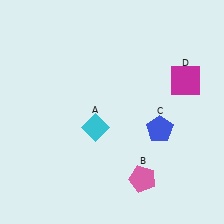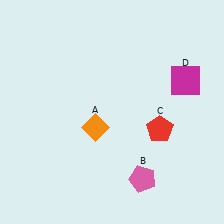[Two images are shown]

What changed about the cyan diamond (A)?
In Image 1, A is cyan. In Image 2, it changed to orange.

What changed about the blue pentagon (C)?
In Image 1, C is blue. In Image 2, it changed to red.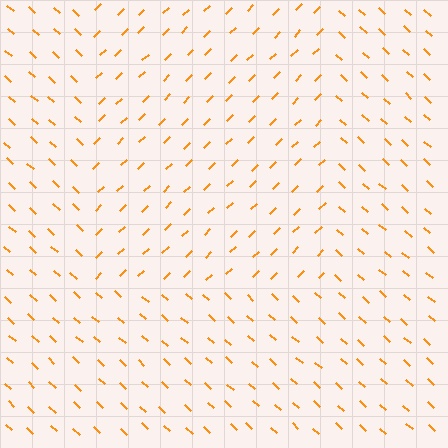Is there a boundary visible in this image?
Yes, there is a texture boundary formed by a change in line orientation.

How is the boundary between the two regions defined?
The boundary is defined purely by a change in line orientation (approximately 87 degrees difference). All lines are the same color and thickness.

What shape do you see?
I see a rectangle.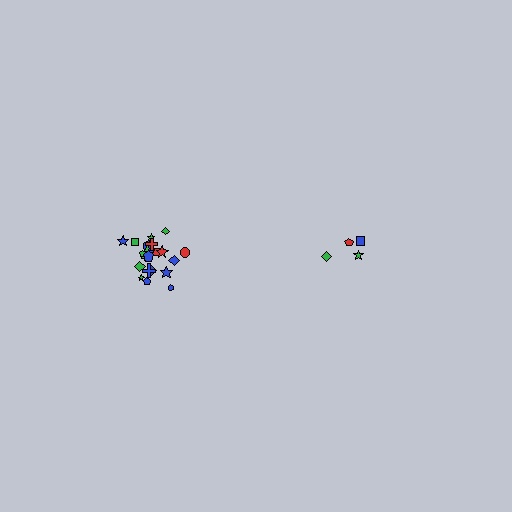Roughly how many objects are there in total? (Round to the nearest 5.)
Roughly 25 objects in total.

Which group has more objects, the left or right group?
The left group.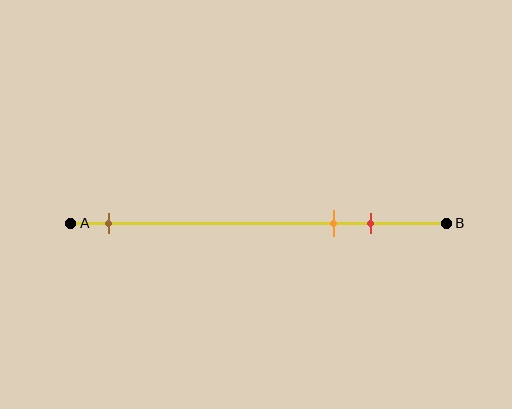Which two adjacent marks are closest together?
The orange and red marks are the closest adjacent pair.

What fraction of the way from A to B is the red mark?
The red mark is approximately 80% (0.8) of the way from A to B.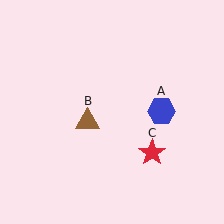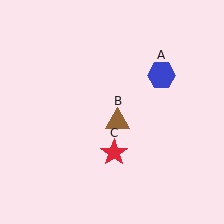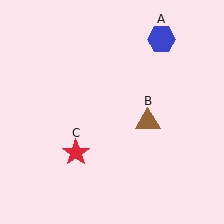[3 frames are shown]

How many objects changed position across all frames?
3 objects changed position: blue hexagon (object A), brown triangle (object B), red star (object C).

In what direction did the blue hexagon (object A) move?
The blue hexagon (object A) moved up.